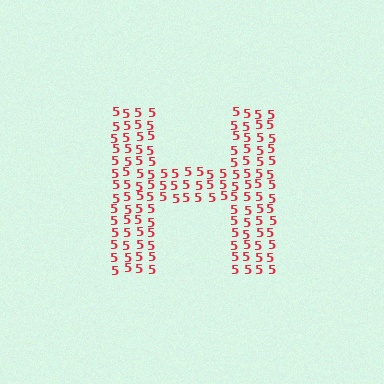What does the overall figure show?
The overall figure shows the letter H.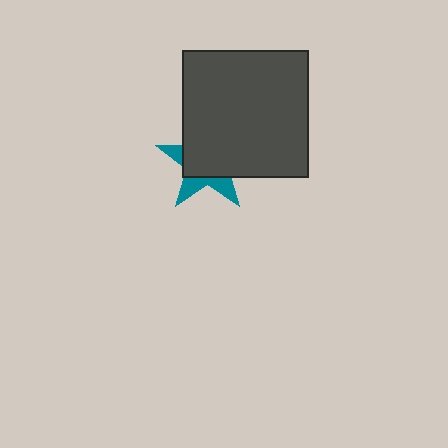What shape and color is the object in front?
The object in front is a dark gray square.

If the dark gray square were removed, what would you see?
You would see the complete teal star.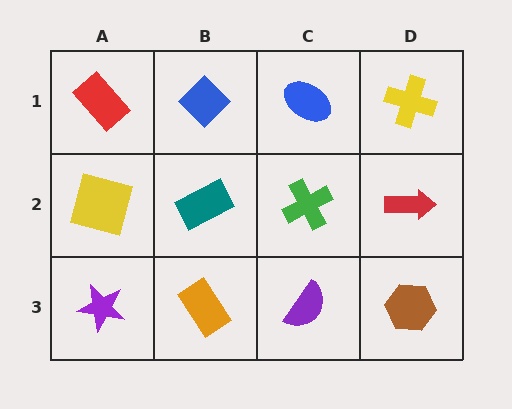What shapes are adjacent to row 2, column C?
A blue ellipse (row 1, column C), a purple semicircle (row 3, column C), a teal rectangle (row 2, column B), a red arrow (row 2, column D).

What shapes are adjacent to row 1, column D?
A red arrow (row 2, column D), a blue ellipse (row 1, column C).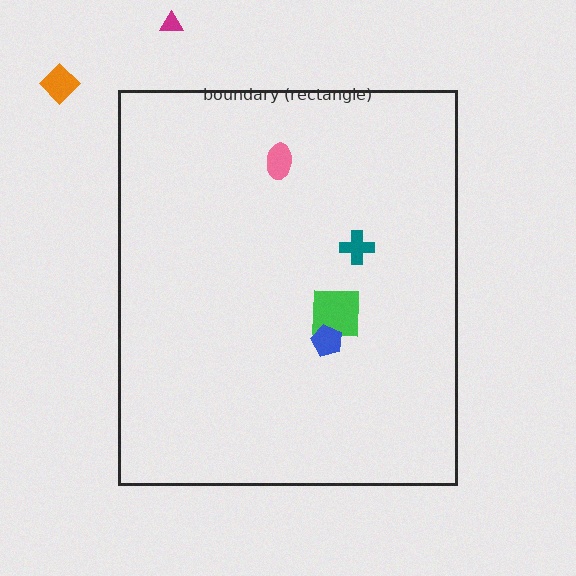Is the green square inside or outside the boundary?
Inside.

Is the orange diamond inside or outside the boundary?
Outside.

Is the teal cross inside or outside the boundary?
Inside.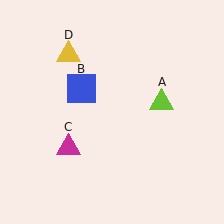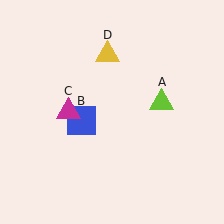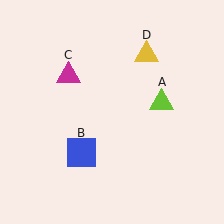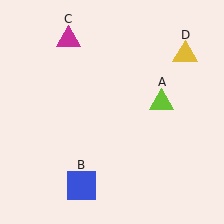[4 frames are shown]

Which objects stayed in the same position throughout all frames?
Lime triangle (object A) remained stationary.